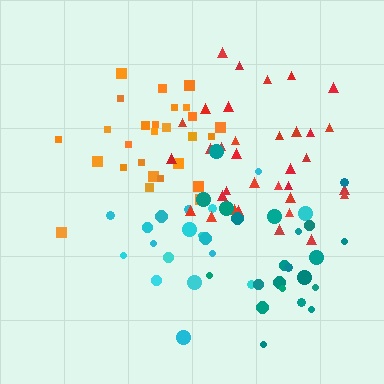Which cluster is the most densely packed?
Orange.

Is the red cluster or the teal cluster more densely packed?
Red.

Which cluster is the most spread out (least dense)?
Teal.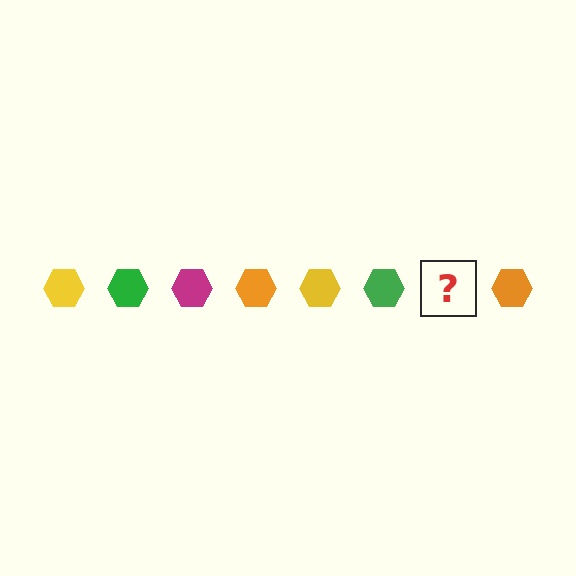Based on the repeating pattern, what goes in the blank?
The blank should be a magenta hexagon.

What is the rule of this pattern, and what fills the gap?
The rule is that the pattern cycles through yellow, green, magenta, orange hexagons. The gap should be filled with a magenta hexagon.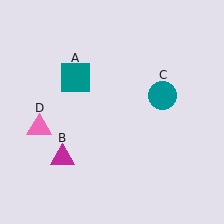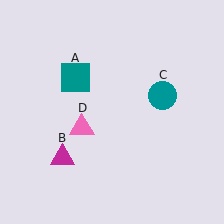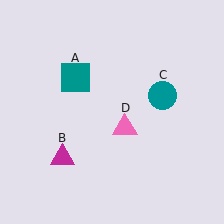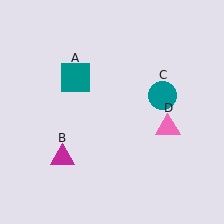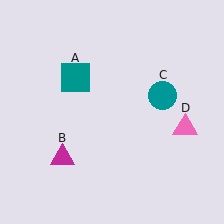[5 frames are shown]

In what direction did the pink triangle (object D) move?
The pink triangle (object D) moved right.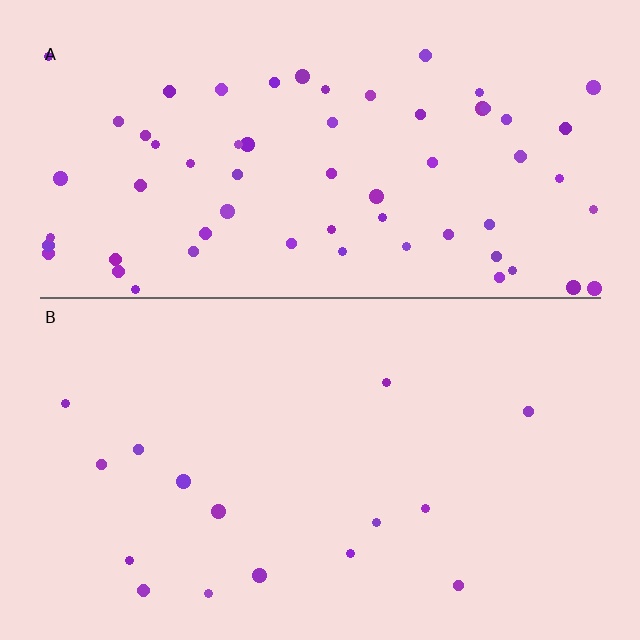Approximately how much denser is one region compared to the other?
Approximately 4.2× — region A over region B.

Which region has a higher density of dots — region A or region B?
A (the top).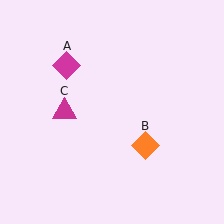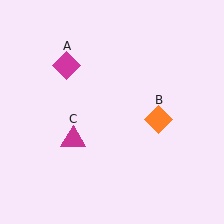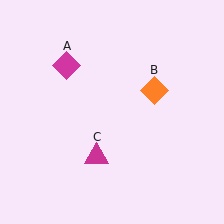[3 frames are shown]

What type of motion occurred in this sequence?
The orange diamond (object B), magenta triangle (object C) rotated counterclockwise around the center of the scene.